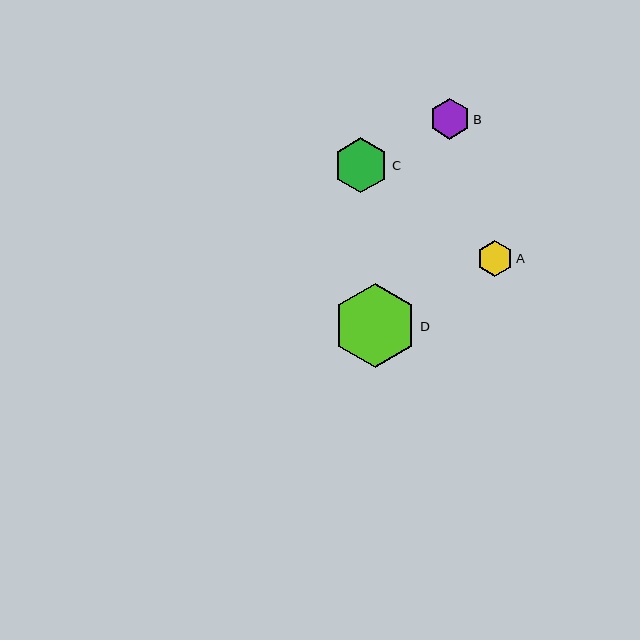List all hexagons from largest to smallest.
From largest to smallest: D, C, B, A.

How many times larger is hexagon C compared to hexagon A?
Hexagon C is approximately 1.5 times the size of hexagon A.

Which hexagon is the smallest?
Hexagon A is the smallest with a size of approximately 36 pixels.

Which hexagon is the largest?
Hexagon D is the largest with a size of approximately 84 pixels.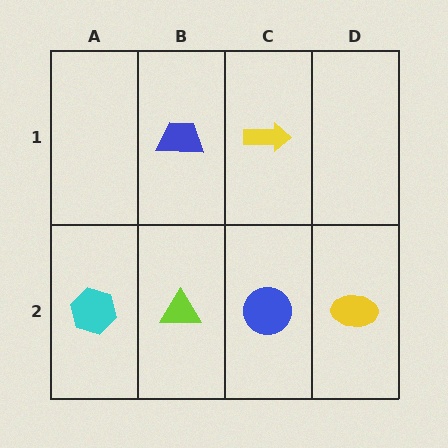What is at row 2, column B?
A lime triangle.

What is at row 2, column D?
A yellow ellipse.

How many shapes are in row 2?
4 shapes.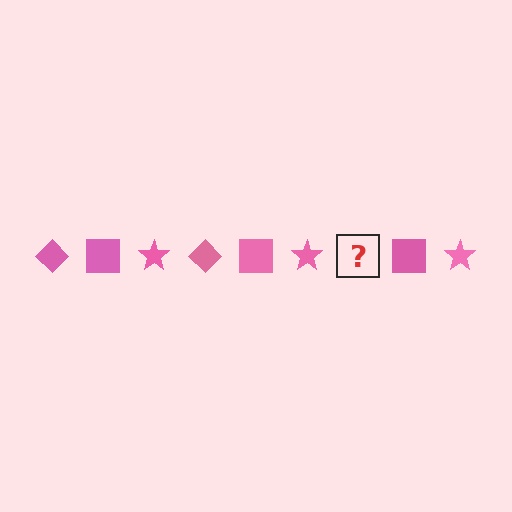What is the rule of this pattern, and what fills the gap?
The rule is that the pattern cycles through diamond, square, star shapes in pink. The gap should be filled with a pink diamond.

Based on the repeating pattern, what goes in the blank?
The blank should be a pink diamond.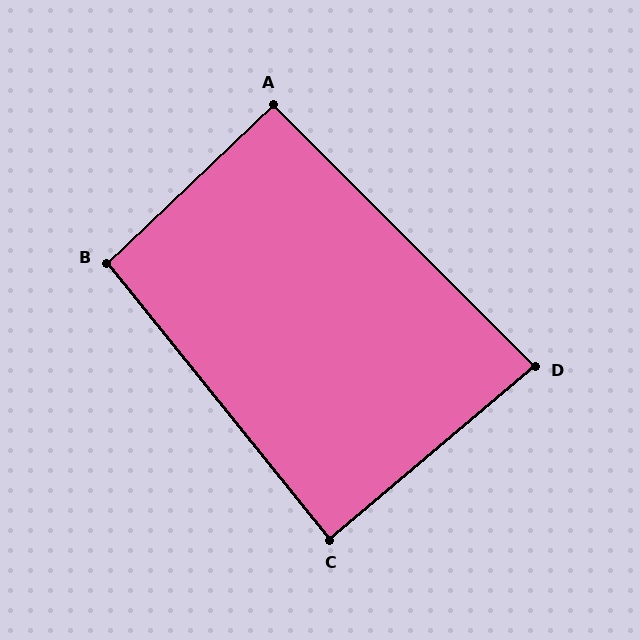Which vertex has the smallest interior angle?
D, at approximately 85 degrees.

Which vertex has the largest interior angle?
B, at approximately 95 degrees.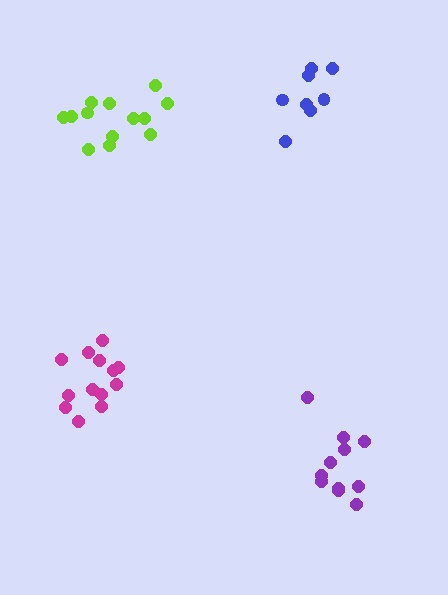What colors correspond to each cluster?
The clusters are colored: blue, magenta, purple, lime.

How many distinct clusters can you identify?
There are 4 distinct clusters.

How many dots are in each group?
Group 1: 8 dots, Group 2: 13 dots, Group 3: 11 dots, Group 4: 13 dots (45 total).